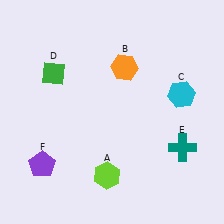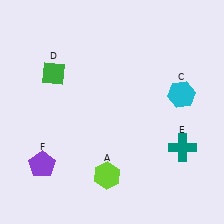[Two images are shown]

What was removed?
The orange hexagon (B) was removed in Image 2.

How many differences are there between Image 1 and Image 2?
There is 1 difference between the two images.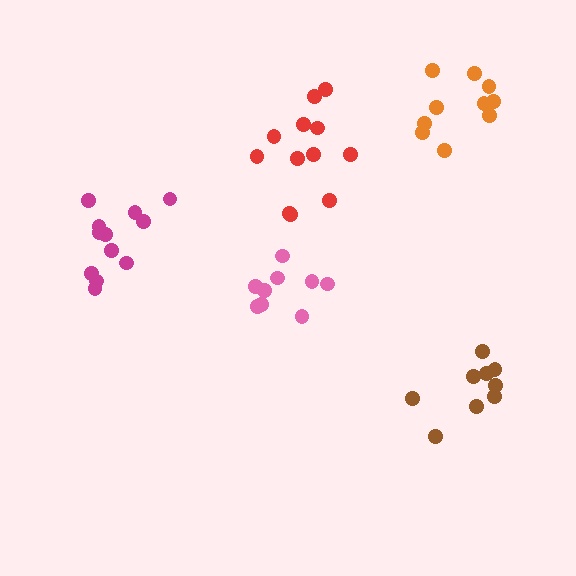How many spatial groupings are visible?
There are 5 spatial groupings.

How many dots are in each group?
Group 1: 9 dots, Group 2: 12 dots, Group 3: 9 dots, Group 4: 10 dots, Group 5: 12 dots (52 total).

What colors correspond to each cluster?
The clusters are colored: pink, magenta, brown, orange, red.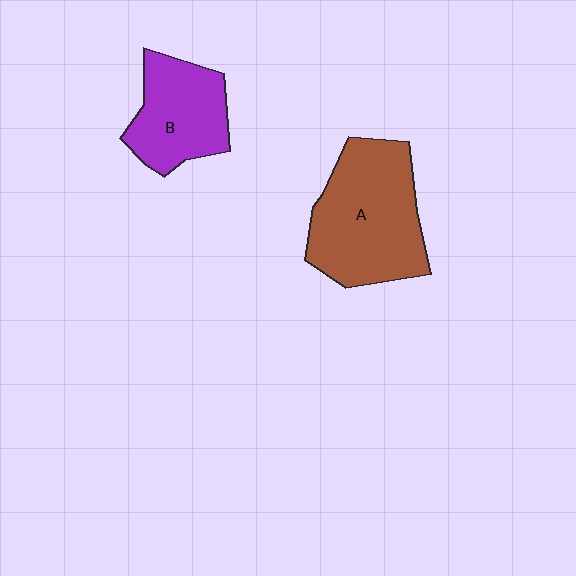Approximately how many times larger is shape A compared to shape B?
Approximately 1.5 times.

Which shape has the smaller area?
Shape B (purple).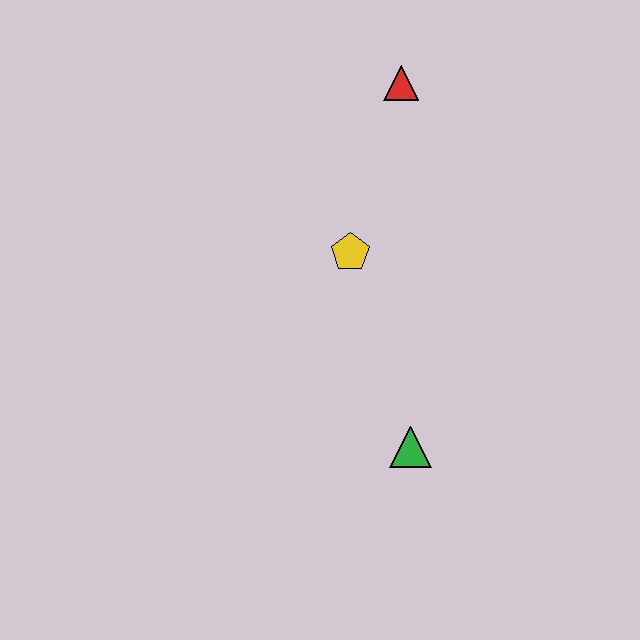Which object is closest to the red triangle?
The yellow pentagon is closest to the red triangle.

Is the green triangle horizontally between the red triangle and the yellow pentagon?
No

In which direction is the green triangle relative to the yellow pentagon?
The green triangle is below the yellow pentagon.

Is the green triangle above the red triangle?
No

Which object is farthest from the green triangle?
The red triangle is farthest from the green triangle.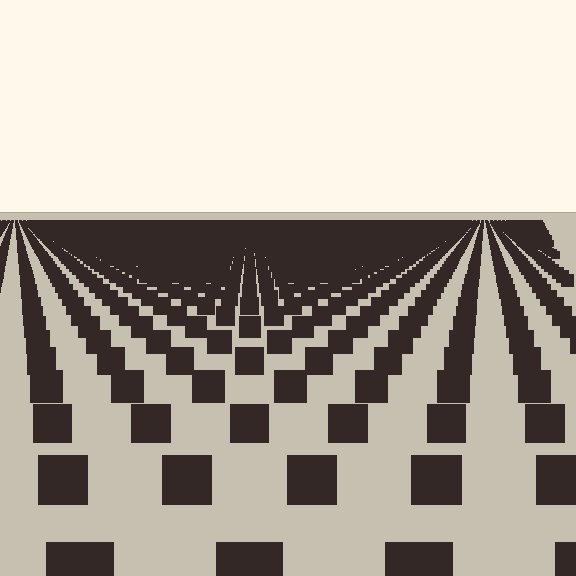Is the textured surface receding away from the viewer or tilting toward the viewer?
The surface is receding away from the viewer. Texture elements get smaller and denser toward the top.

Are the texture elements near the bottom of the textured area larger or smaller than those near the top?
Larger. Near the bottom, elements are closer to the viewer and appear at a bigger on-screen size.